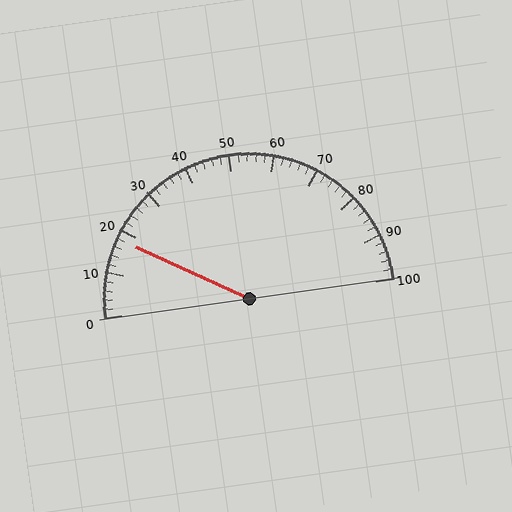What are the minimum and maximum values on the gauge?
The gauge ranges from 0 to 100.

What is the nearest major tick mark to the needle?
The nearest major tick mark is 20.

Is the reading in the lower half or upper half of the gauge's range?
The reading is in the lower half of the range (0 to 100).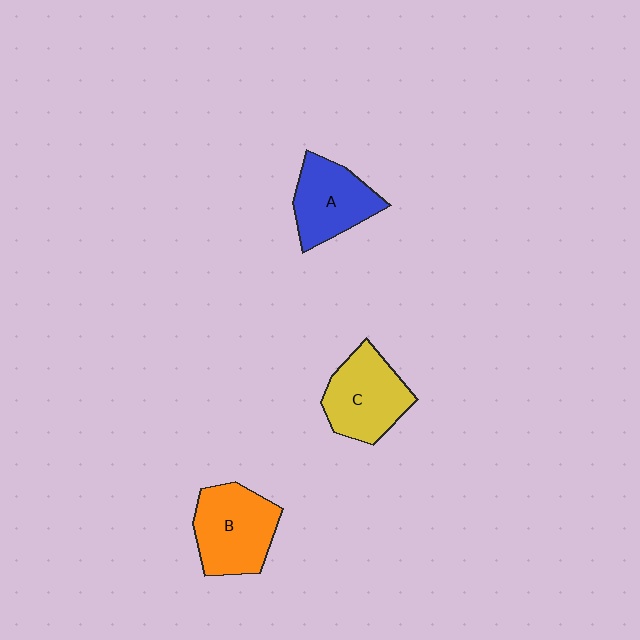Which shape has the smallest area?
Shape A (blue).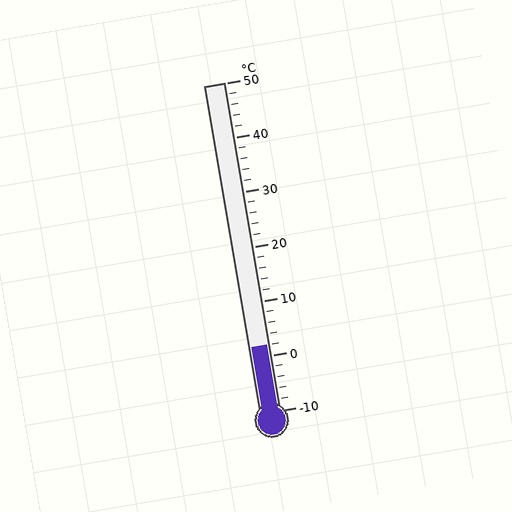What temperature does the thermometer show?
The thermometer shows approximately 2°C.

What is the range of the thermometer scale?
The thermometer scale ranges from -10°C to 50°C.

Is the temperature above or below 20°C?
The temperature is below 20°C.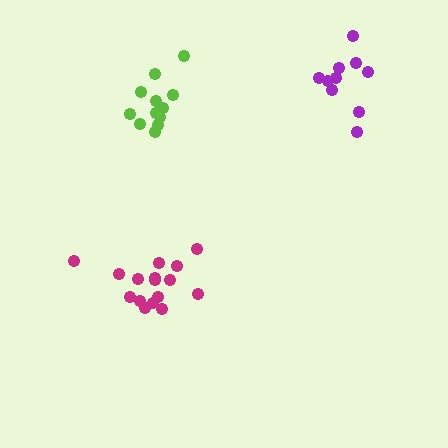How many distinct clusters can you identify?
There are 3 distinct clusters.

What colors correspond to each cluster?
The clusters are colored: magenta, lime, purple.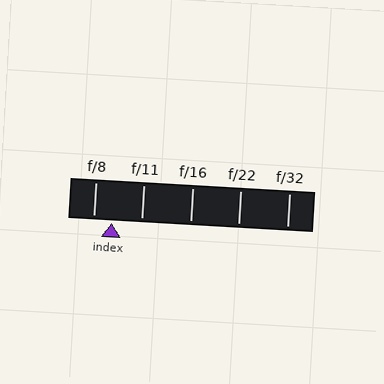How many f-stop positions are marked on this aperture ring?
There are 5 f-stop positions marked.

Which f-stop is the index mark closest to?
The index mark is closest to f/8.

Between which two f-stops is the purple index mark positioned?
The index mark is between f/8 and f/11.